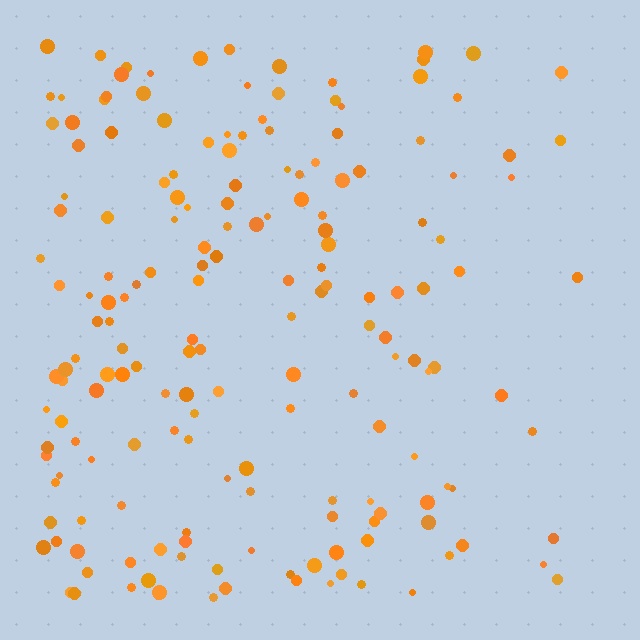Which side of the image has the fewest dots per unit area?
The right.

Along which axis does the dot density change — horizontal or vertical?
Horizontal.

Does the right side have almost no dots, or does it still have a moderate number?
Still a moderate number, just noticeably fewer than the left.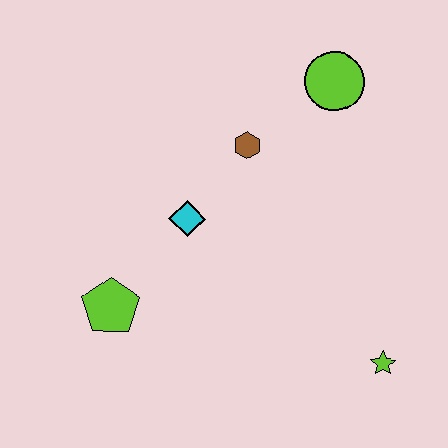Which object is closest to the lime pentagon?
The cyan diamond is closest to the lime pentagon.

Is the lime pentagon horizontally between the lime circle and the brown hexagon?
No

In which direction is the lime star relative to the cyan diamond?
The lime star is to the right of the cyan diamond.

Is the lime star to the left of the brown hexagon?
No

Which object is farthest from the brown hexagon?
The lime star is farthest from the brown hexagon.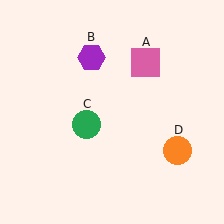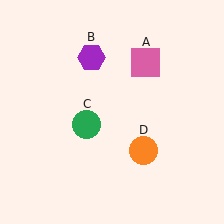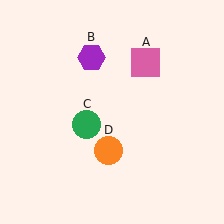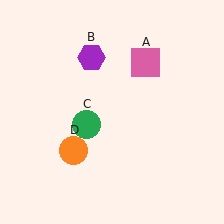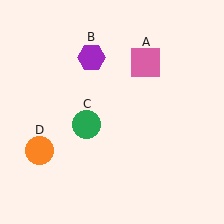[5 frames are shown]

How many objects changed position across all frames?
1 object changed position: orange circle (object D).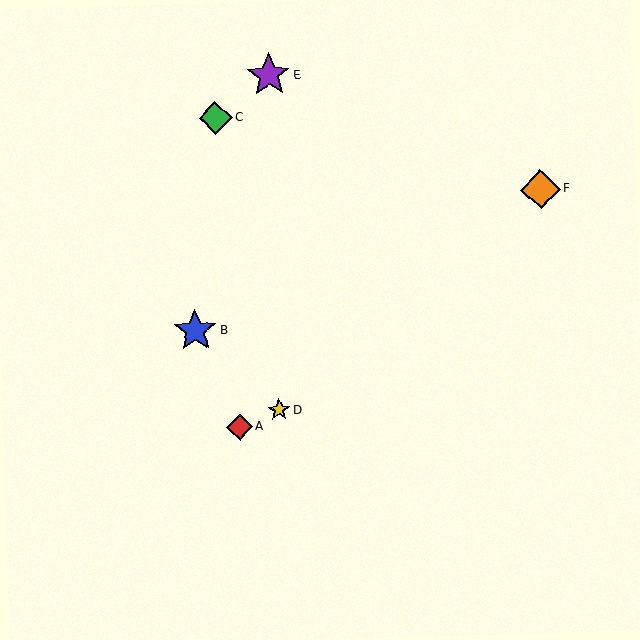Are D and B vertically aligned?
No, D is at x≈279 and B is at x≈195.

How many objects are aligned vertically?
2 objects (D, E) are aligned vertically.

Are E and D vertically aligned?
Yes, both are at x≈269.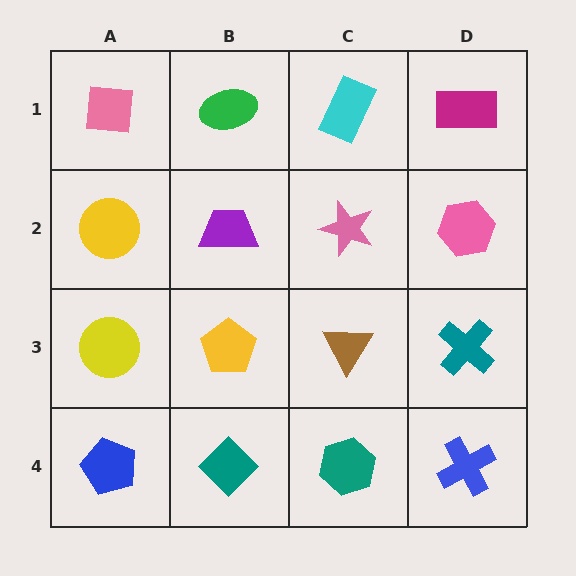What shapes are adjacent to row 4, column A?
A yellow circle (row 3, column A), a teal diamond (row 4, column B).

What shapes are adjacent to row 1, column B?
A purple trapezoid (row 2, column B), a pink square (row 1, column A), a cyan rectangle (row 1, column C).